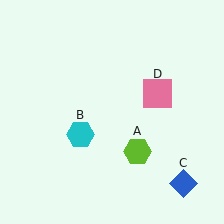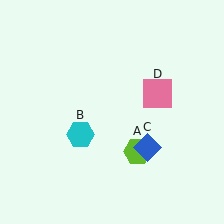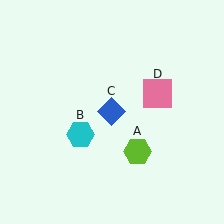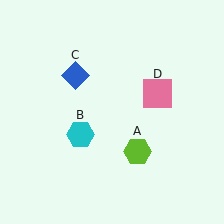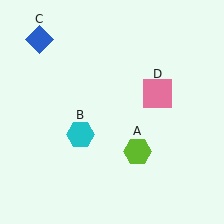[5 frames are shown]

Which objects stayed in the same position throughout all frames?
Lime hexagon (object A) and cyan hexagon (object B) and pink square (object D) remained stationary.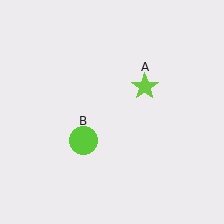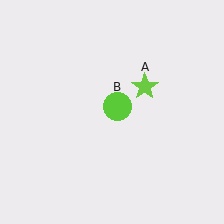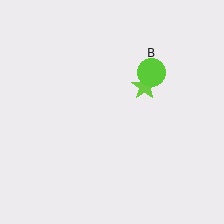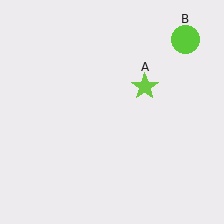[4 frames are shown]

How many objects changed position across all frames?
1 object changed position: lime circle (object B).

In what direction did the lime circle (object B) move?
The lime circle (object B) moved up and to the right.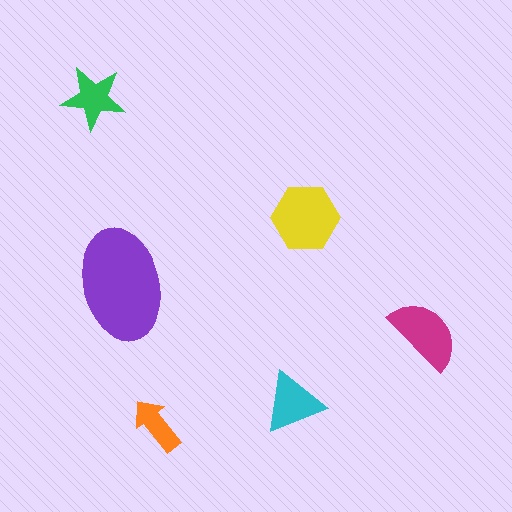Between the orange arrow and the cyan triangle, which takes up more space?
The cyan triangle.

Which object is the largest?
The purple ellipse.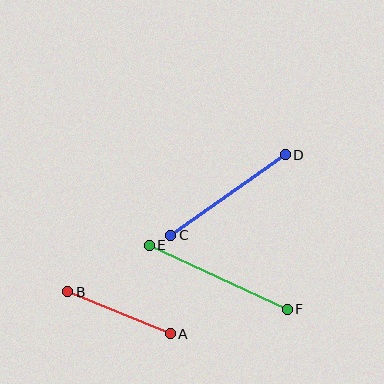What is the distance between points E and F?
The distance is approximately 152 pixels.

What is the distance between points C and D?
The distance is approximately 140 pixels.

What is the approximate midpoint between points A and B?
The midpoint is at approximately (119, 313) pixels.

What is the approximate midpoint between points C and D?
The midpoint is at approximately (228, 195) pixels.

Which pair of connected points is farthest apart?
Points E and F are farthest apart.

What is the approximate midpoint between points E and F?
The midpoint is at approximately (218, 277) pixels.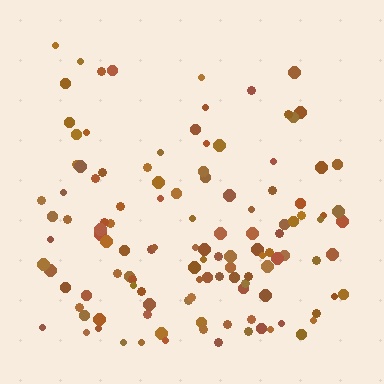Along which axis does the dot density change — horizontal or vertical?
Vertical.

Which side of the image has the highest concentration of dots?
The bottom.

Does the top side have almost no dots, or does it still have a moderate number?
Still a moderate number, just noticeably fewer than the bottom.